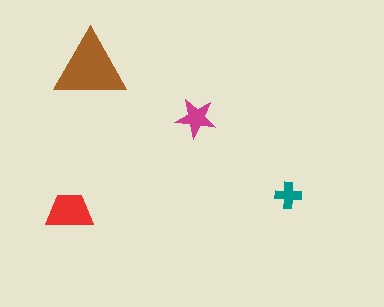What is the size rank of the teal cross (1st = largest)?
4th.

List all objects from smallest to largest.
The teal cross, the magenta star, the red trapezoid, the brown triangle.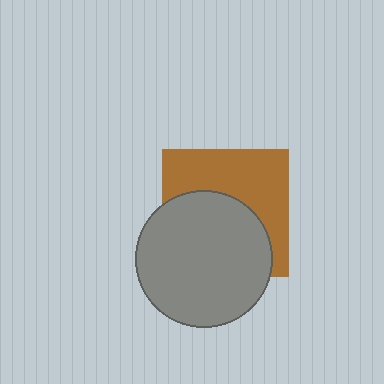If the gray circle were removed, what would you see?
You would see the complete brown square.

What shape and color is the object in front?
The object in front is a gray circle.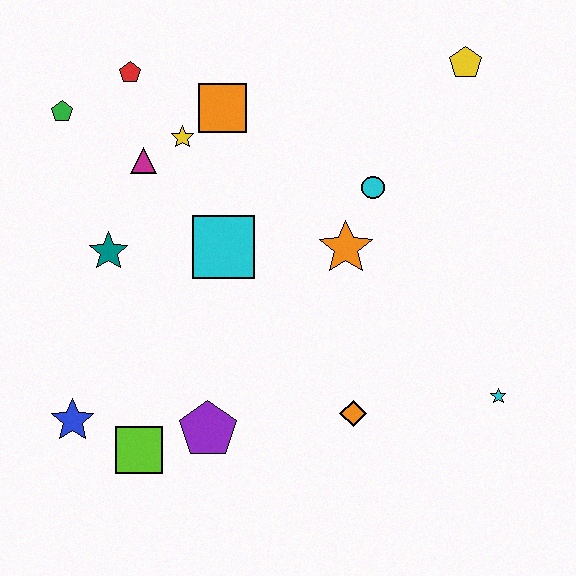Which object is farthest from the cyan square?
The cyan star is farthest from the cyan square.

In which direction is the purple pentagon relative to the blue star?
The purple pentagon is to the right of the blue star.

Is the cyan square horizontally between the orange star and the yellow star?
Yes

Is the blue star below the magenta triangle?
Yes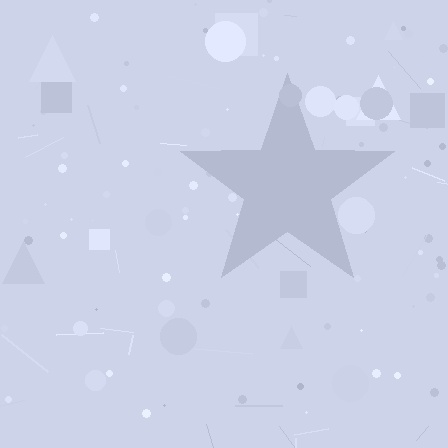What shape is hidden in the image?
A star is hidden in the image.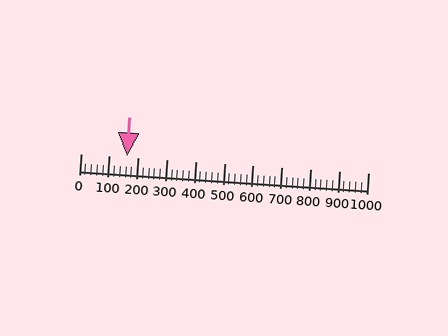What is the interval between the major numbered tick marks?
The major tick marks are spaced 100 units apart.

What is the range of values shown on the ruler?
The ruler shows values from 0 to 1000.